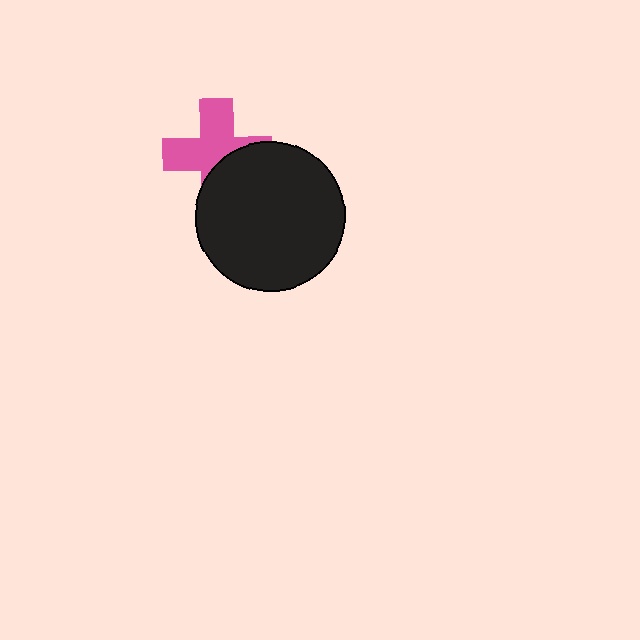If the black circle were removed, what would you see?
You would see the complete pink cross.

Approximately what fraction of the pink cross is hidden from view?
Roughly 40% of the pink cross is hidden behind the black circle.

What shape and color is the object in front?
The object in front is a black circle.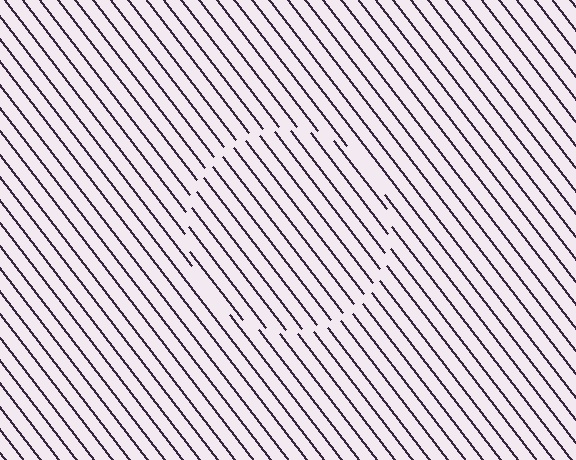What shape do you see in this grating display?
An illusory circle. The interior of the shape contains the same grating, shifted by half a period — the contour is defined by the phase discontinuity where line-ends from the inner and outer gratings abut.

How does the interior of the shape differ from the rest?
The interior of the shape contains the same grating, shifted by half a period — the contour is defined by the phase discontinuity where line-ends from the inner and outer gratings abut.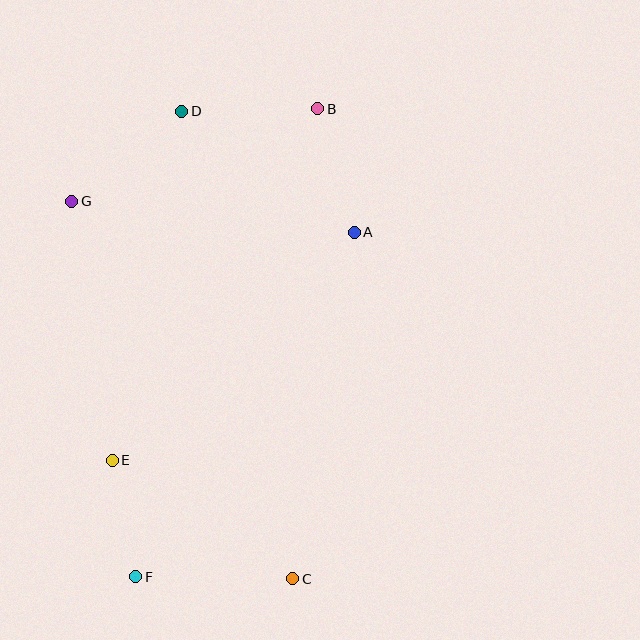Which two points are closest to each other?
Points E and F are closest to each other.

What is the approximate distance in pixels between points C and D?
The distance between C and D is approximately 480 pixels.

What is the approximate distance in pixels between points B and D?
The distance between B and D is approximately 136 pixels.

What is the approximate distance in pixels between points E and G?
The distance between E and G is approximately 262 pixels.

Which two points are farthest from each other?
Points B and F are farthest from each other.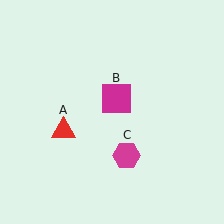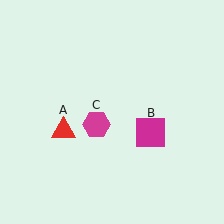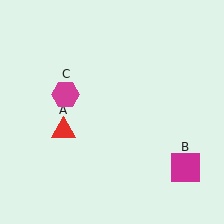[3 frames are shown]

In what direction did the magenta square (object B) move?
The magenta square (object B) moved down and to the right.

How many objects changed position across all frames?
2 objects changed position: magenta square (object B), magenta hexagon (object C).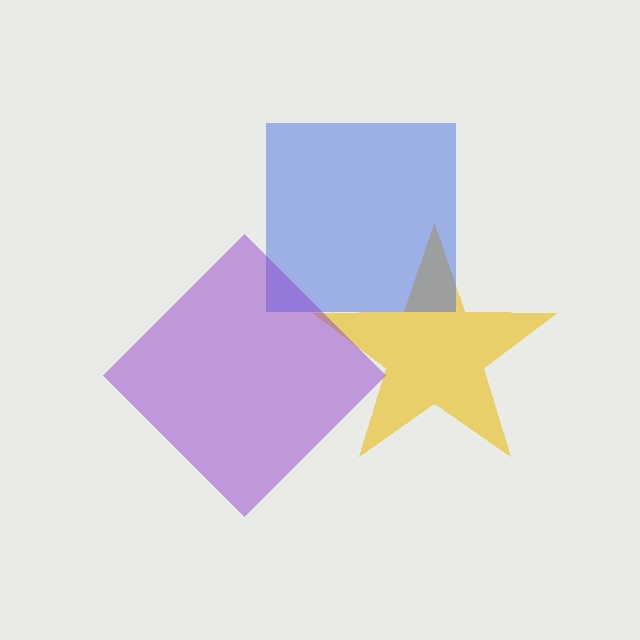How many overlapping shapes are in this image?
There are 3 overlapping shapes in the image.